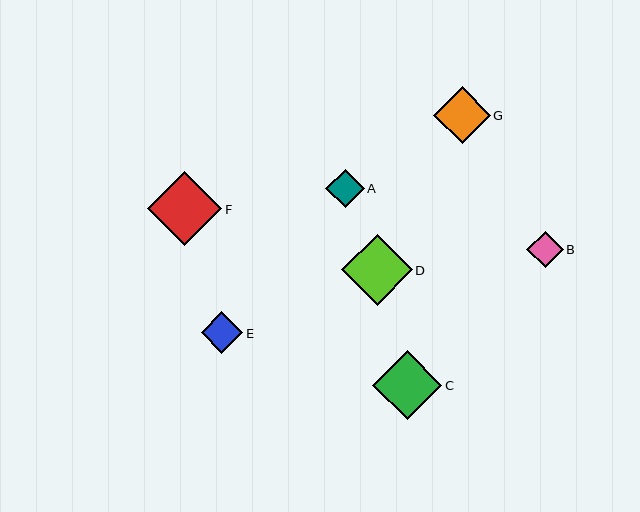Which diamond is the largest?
Diamond F is the largest with a size of approximately 74 pixels.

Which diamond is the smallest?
Diamond B is the smallest with a size of approximately 36 pixels.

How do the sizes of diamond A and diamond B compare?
Diamond A and diamond B are approximately the same size.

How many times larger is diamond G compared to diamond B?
Diamond G is approximately 1.5 times the size of diamond B.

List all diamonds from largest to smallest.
From largest to smallest: F, D, C, G, E, A, B.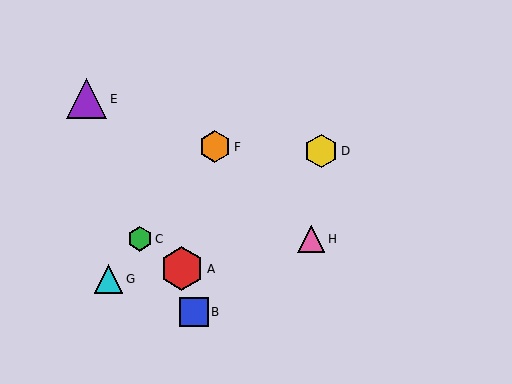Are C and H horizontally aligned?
Yes, both are at y≈239.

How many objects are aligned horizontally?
2 objects (C, H) are aligned horizontally.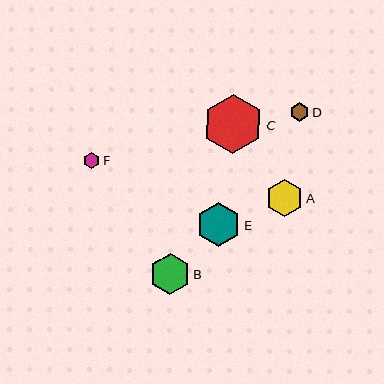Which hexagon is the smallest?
Hexagon F is the smallest with a size of approximately 16 pixels.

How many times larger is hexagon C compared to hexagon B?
Hexagon C is approximately 1.5 times the size of hexagon B.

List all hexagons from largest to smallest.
From largest to smallest: C, E, B, A, D, F.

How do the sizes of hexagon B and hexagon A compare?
Hexagon B and hexagon A are approximately the same size.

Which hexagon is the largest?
Hexagon C is the largest with a size of approximately 60 pixels.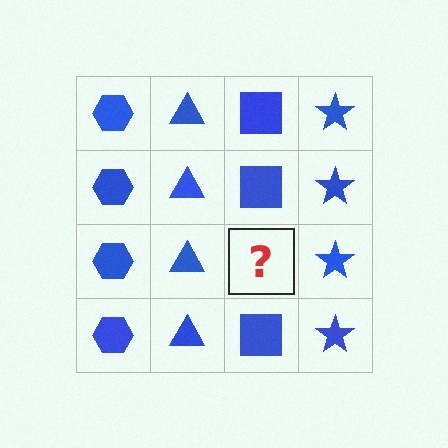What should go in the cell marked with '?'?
The missing cell should contain a blue square.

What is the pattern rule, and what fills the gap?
The rule is that each column has a consistent shape. The gap should be filled with a blue square.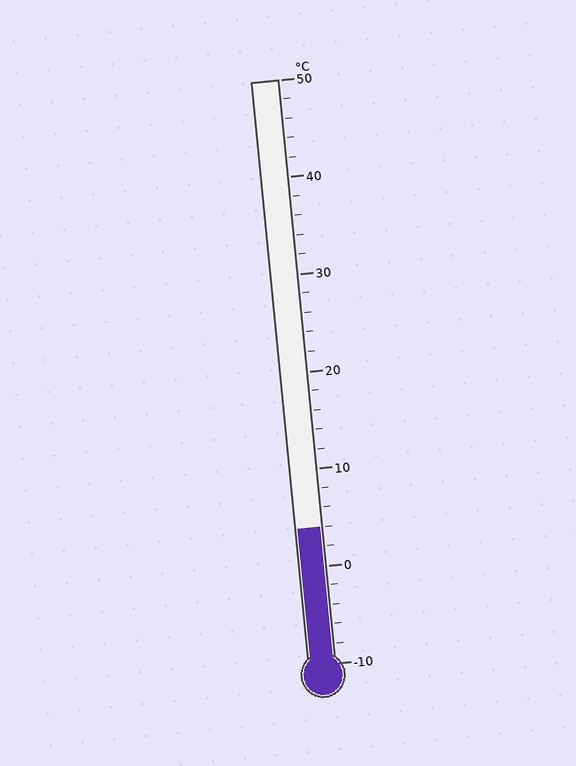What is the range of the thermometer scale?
The thermometer scale ranges from -10°C to 50°C.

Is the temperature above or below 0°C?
The temperature is above 0°C.